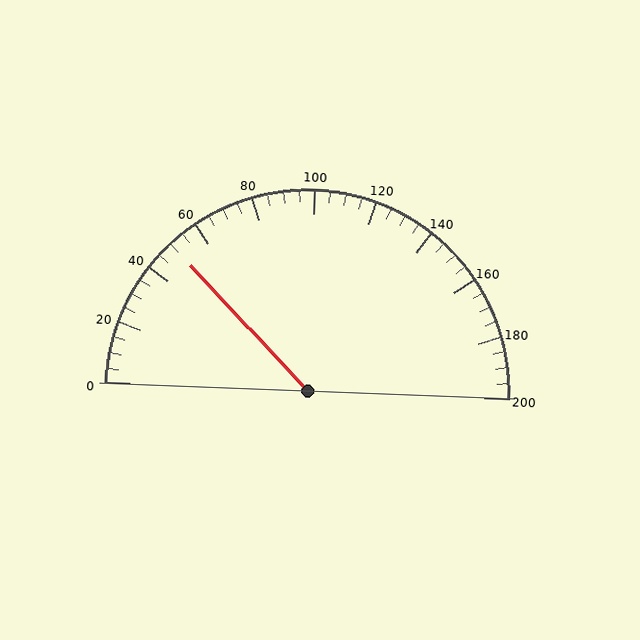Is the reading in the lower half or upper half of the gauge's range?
The reading is in the lower half of the range (0 to 200).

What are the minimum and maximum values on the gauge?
The gauge ranges from 0 to 200.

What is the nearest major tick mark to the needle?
The nearest major tick mark is 40.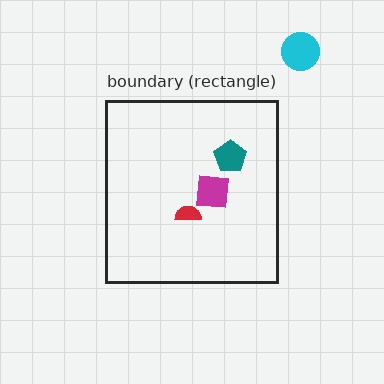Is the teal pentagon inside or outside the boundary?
Inside.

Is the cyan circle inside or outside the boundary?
Outside.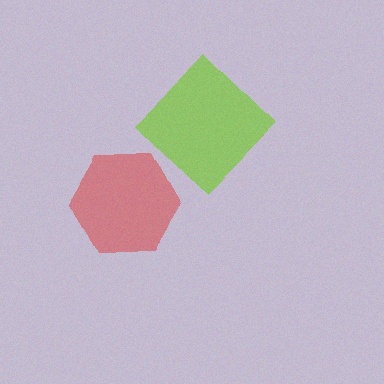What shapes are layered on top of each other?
The layered shapes are: a red hexagon, a lime diamond.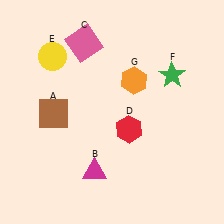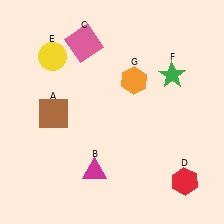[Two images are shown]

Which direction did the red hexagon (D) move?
The red hexagon (D) moved right.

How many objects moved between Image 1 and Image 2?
1 object moved between the two images.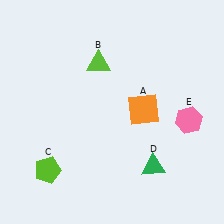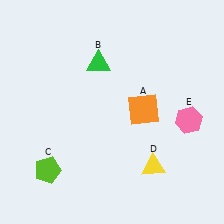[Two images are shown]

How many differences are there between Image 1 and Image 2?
There are 2 differences between the two images.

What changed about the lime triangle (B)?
In Image 1, B is lime. In Image 2, it changed to green.